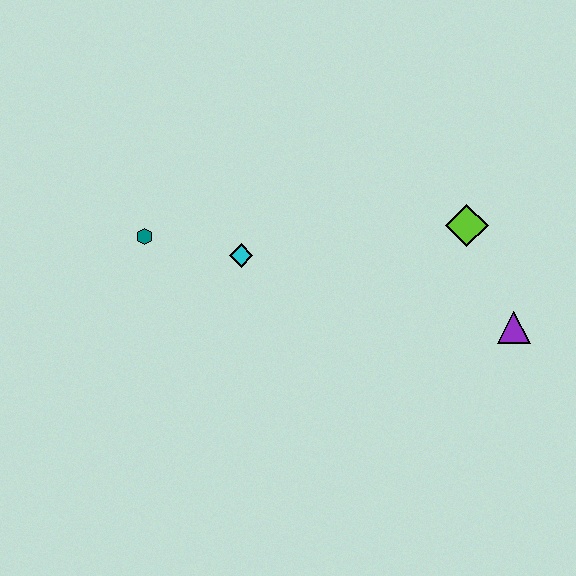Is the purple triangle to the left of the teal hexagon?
No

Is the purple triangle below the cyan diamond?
Yes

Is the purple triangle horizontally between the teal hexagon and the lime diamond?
No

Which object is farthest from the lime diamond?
The teal hexagon is farthest from the lime diamond.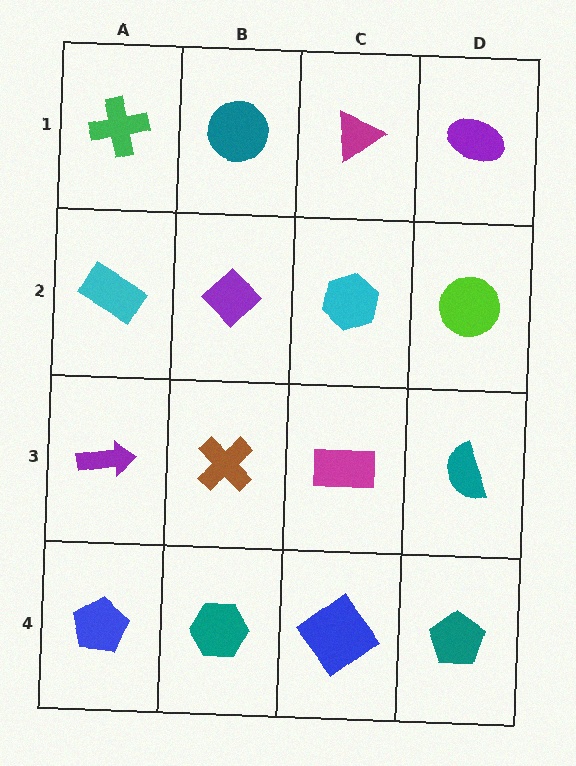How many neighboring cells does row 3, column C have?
4.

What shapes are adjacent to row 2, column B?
A teal circle (row 1, column B), a brown cross (row 3, column B), a cyan rectangle (row 2, column A), a cyan hexagon (row 2, column C).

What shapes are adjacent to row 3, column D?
A lime circle (row 2, column D), a teal pentagon (row 4, column D), a magenta rectangle (row 3, column C).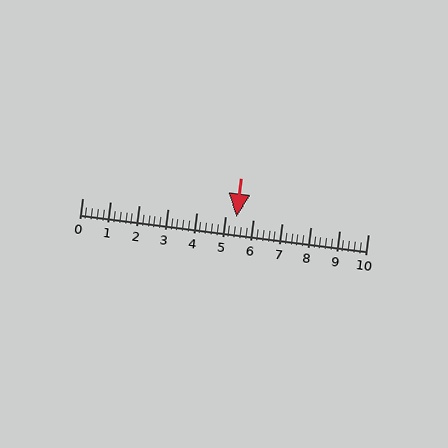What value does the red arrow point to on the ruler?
The red arrow points to approximately 5.4.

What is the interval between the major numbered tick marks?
The major tick marks are spaced 1 units apart.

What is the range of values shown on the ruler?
The ruler shows values from 0 to 10.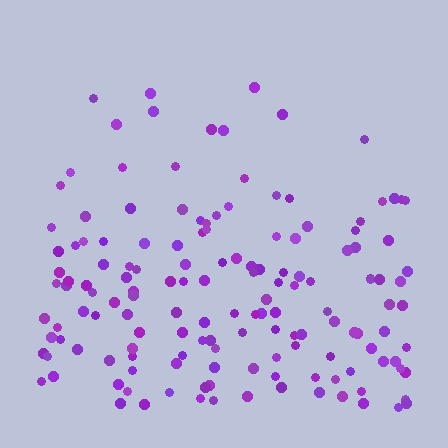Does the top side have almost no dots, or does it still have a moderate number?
Still a moderate number, just noticeably fewer than the bottom.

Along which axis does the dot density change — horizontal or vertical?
Vertical.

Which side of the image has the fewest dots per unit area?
The top.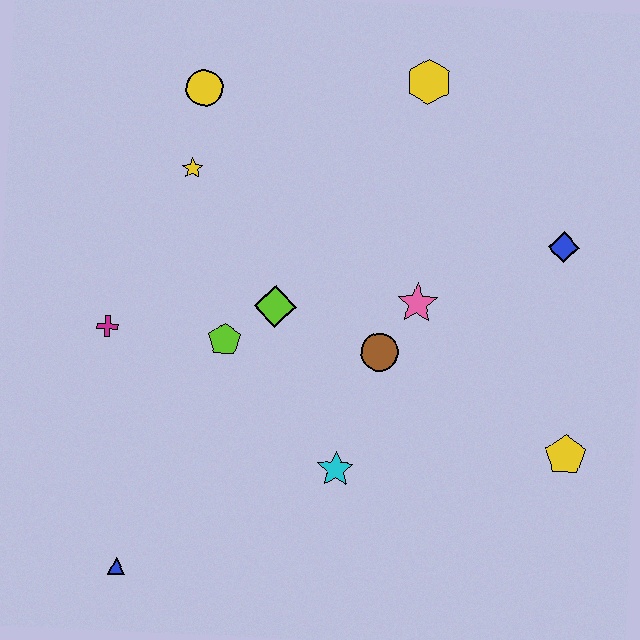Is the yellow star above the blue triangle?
Yes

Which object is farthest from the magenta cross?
The yellow pentagon is farthest from the magenta cross.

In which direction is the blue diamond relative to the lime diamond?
The blue diamond is to the right of the lime diamond.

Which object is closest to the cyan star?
The brown circle is closest to the cyan star.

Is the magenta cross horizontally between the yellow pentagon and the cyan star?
No